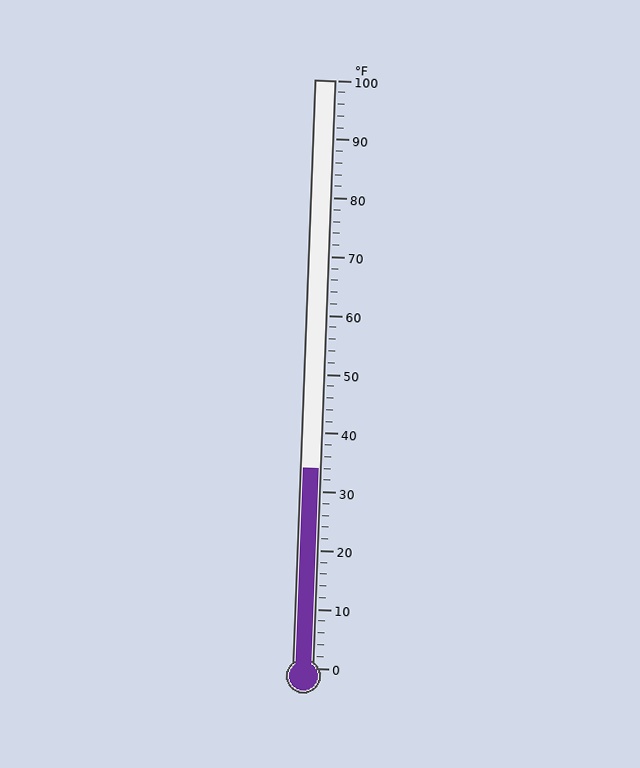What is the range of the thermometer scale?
The thermometer scale ranges from 0°F to 100°F.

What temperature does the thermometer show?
The thermometer shows approximately 34°F.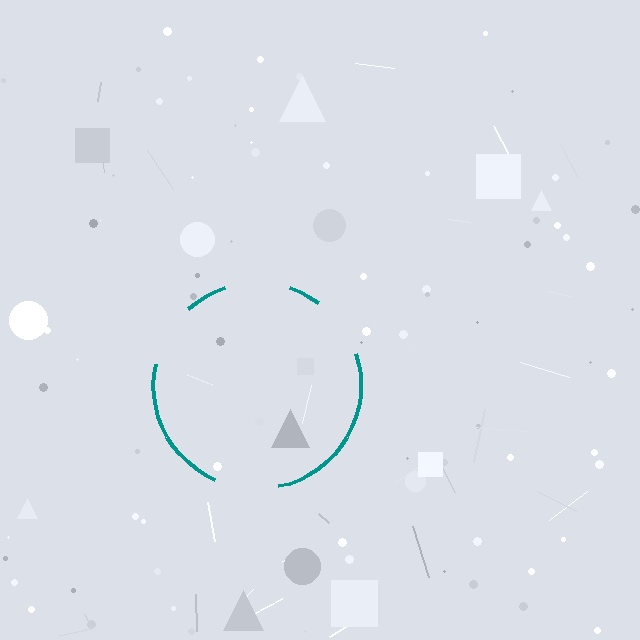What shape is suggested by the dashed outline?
The dashed outline suggests a circle.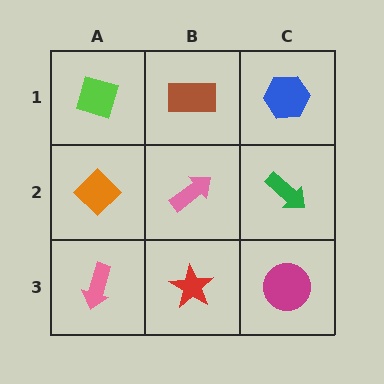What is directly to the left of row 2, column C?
A pink arrow.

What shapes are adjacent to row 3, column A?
An orange diamond (row 2, column A), a red star (row 3, column B).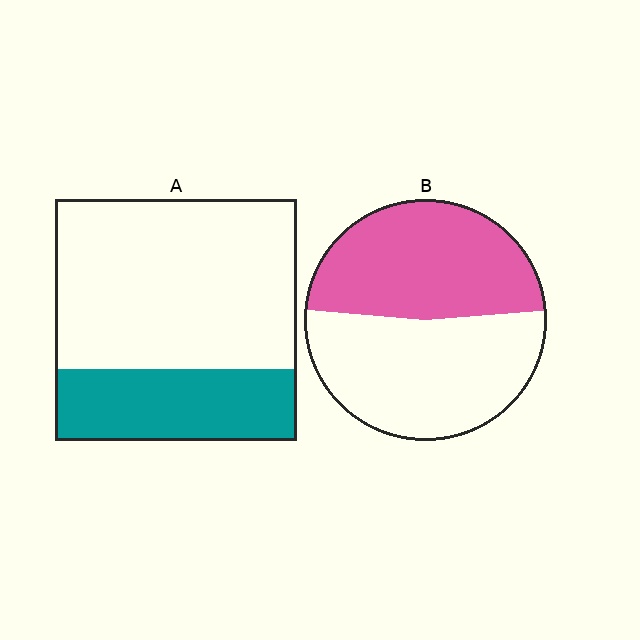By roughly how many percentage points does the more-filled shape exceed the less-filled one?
By roughly 20 percentage points (B over A).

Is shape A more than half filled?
No.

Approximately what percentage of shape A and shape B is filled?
A is approximately 30% and B is approximately 45%.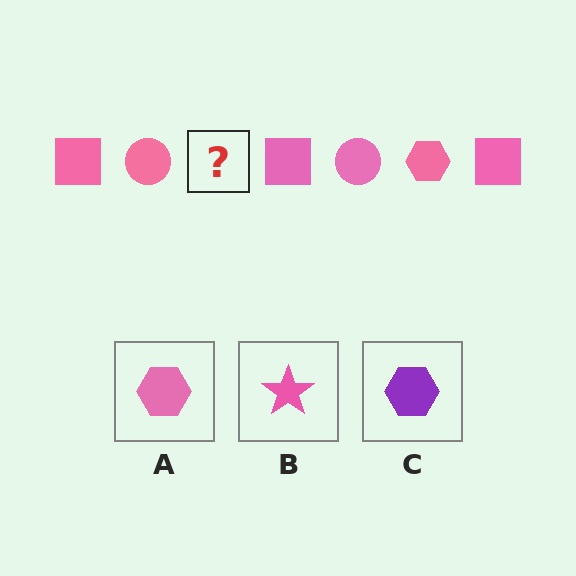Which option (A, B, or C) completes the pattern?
A.